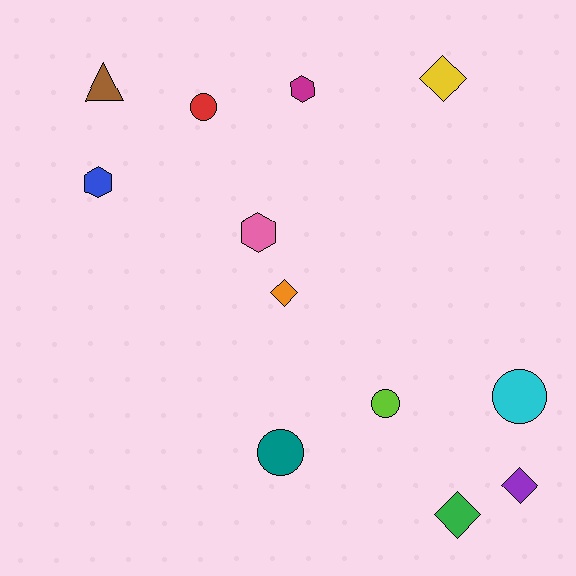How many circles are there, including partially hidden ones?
There are 4 circles.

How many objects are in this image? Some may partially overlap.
There are 12 objects.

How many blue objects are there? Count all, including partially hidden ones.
There is 1 blue object.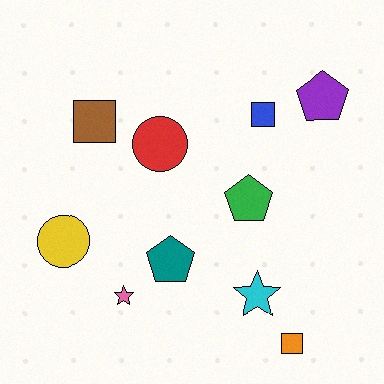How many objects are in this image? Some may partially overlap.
There are 10 objects.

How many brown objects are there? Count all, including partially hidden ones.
There is 1 brown object.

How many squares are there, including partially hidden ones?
There are 3 squares.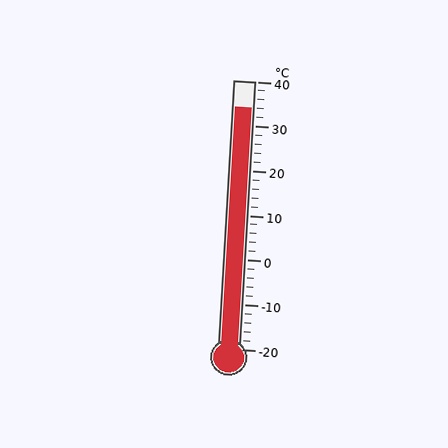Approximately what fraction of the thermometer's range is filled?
The thermometer is filled to approximately 90% of its range.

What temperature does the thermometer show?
The thermometer shows approximately 34°C.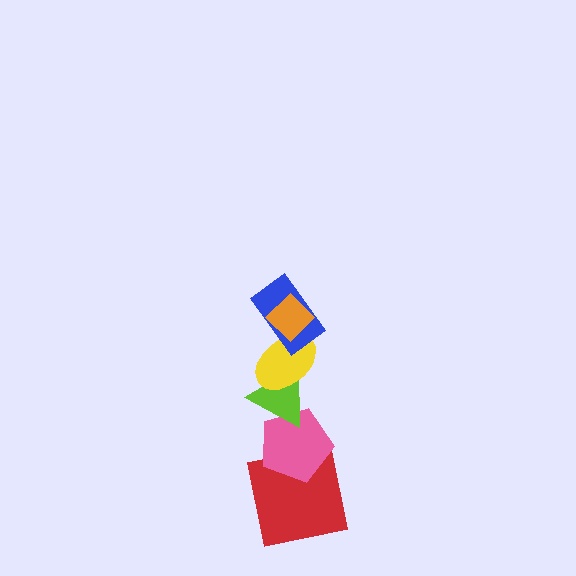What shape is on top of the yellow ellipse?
The blue rectangle is on top of the yellow ellipse.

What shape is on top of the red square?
The pink pentagon is on top of the red square.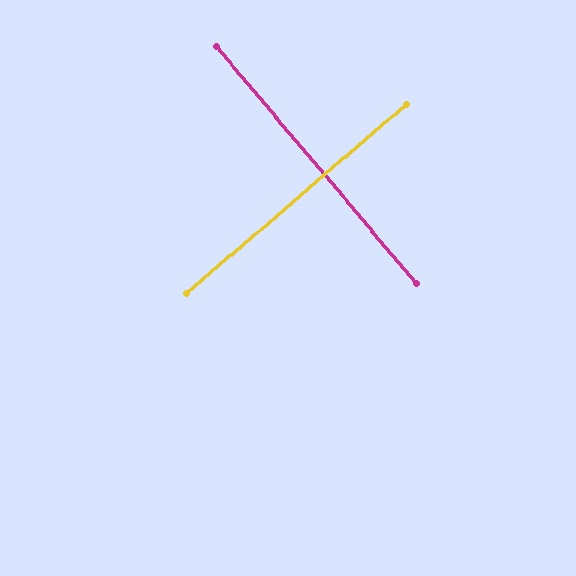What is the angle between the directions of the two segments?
Approximately 90 degrees.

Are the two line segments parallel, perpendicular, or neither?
Perpendicular — they meet at approximately 90°.